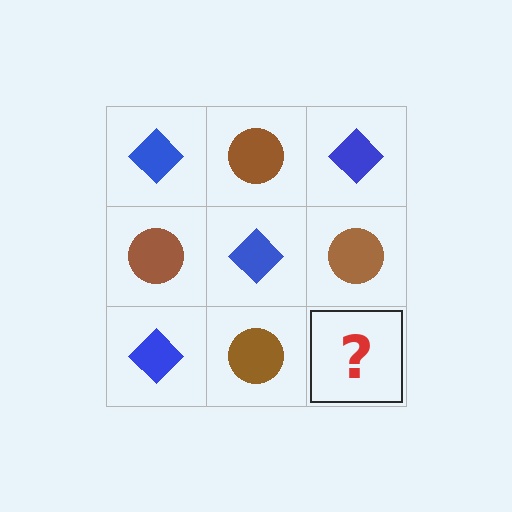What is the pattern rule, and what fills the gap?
The rule is that it alternates blue diamond and brown circle in a checkerboard pattern. The gap should be filled with a blue diamond.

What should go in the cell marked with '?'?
The missing cell should contain a blue diamond.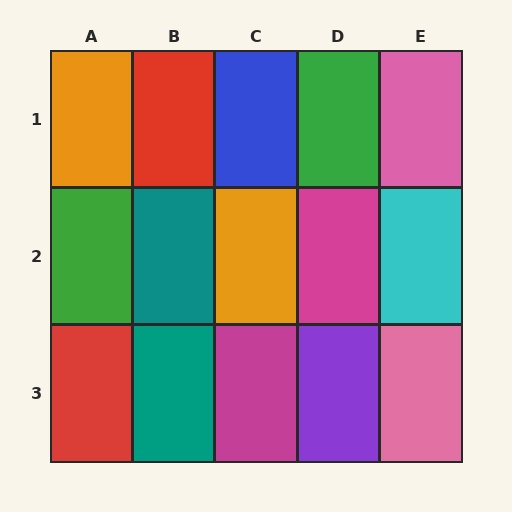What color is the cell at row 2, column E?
Cyan.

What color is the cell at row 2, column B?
Teal.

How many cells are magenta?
2 cells are magenta.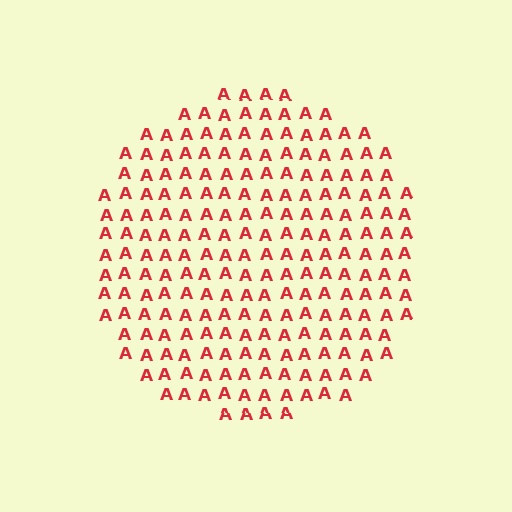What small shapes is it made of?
It is made of small letter A's.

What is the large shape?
The large shape is a circle.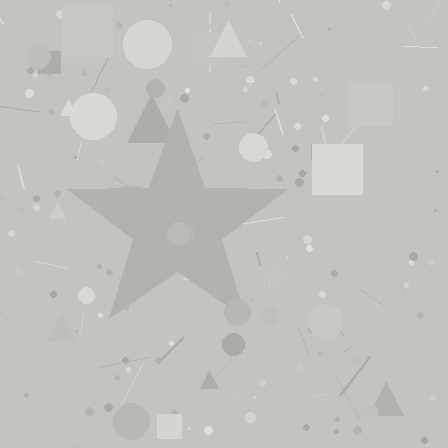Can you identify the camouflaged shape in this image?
The camouflaged shape is a star.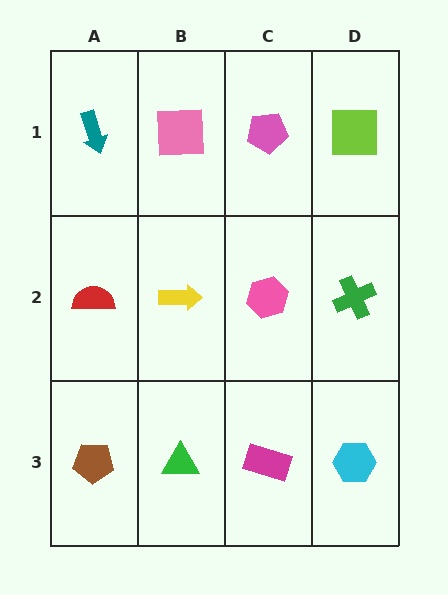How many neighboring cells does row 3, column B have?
3.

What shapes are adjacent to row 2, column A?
A teal arrow (row 1, column A), a brown pentagon (row 3, column A), a yellow arrow (row 2, column B).